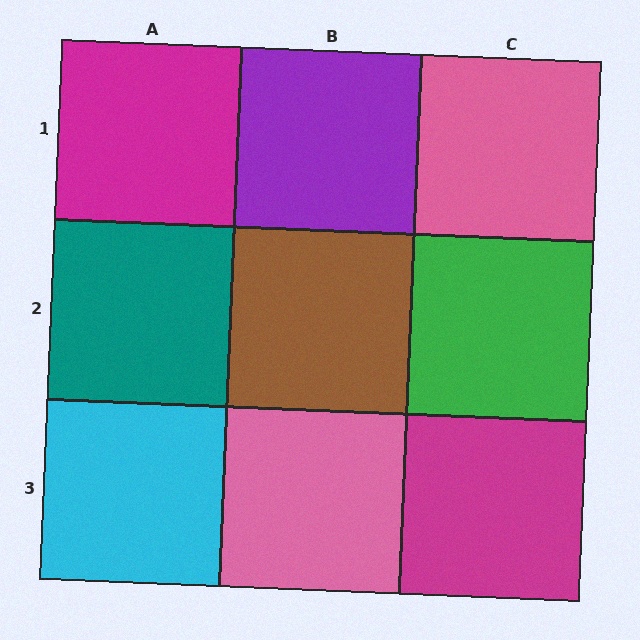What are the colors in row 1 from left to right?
Magenta, purple, pink.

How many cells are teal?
1 cell is teal.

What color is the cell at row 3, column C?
Magenta.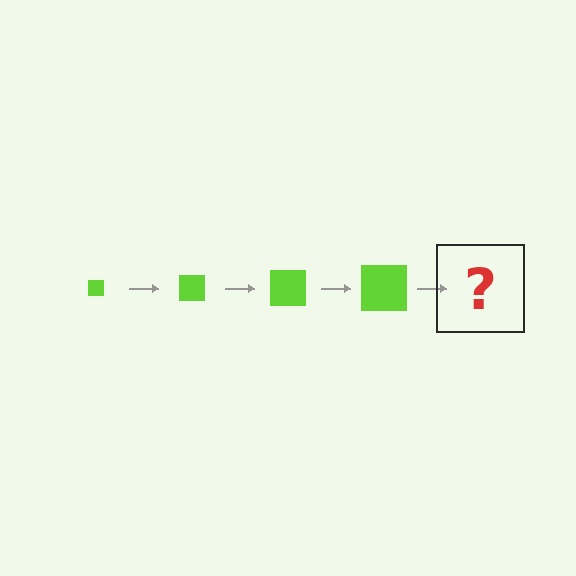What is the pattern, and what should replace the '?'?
The pattern is that the square gets progressively larger each step. The '?' should be a lime square, larger than the previous one.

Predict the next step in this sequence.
The next step is a lime square, larger than the previous one.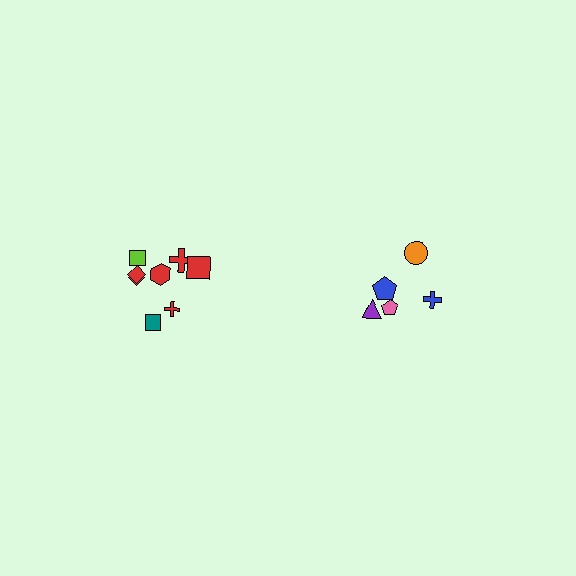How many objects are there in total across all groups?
There are 13 objects.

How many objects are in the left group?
There are 8 objects.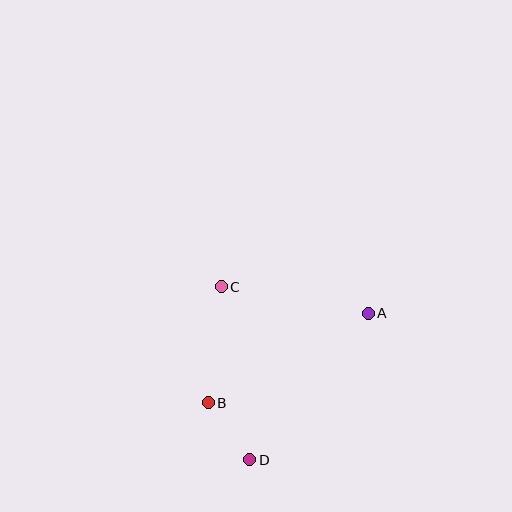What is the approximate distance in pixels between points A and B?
The distance between A and B is approximately 184 pixels.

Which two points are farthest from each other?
Points A and D are farthest from each other.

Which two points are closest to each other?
Points B and D are closest to each other.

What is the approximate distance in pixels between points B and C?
The distance between B and C is approximately 117 pixels.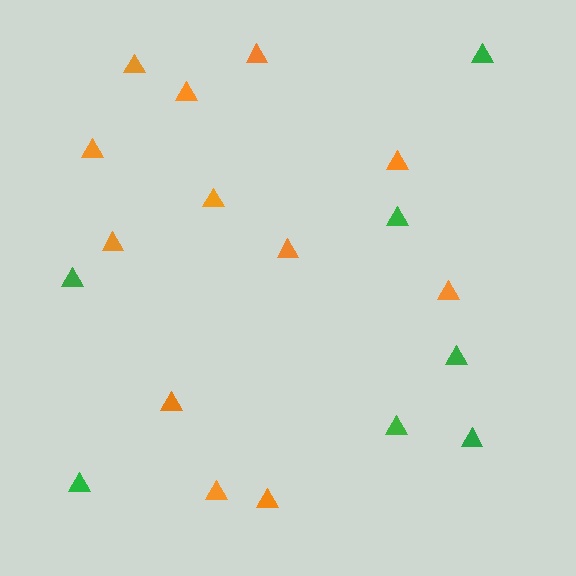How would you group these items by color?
There are 2 groups: one group of green triangles (7) and one group of orange triangles (12).